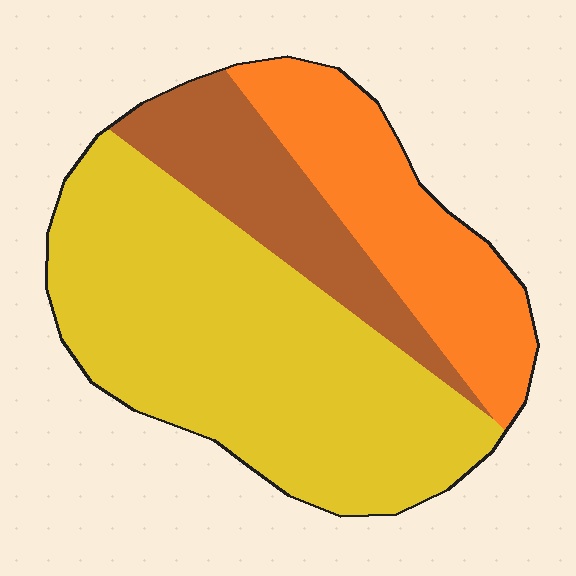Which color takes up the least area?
Brown, at roughly 20%.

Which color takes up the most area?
Yellow, at roughly 55%.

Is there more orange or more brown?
Orange.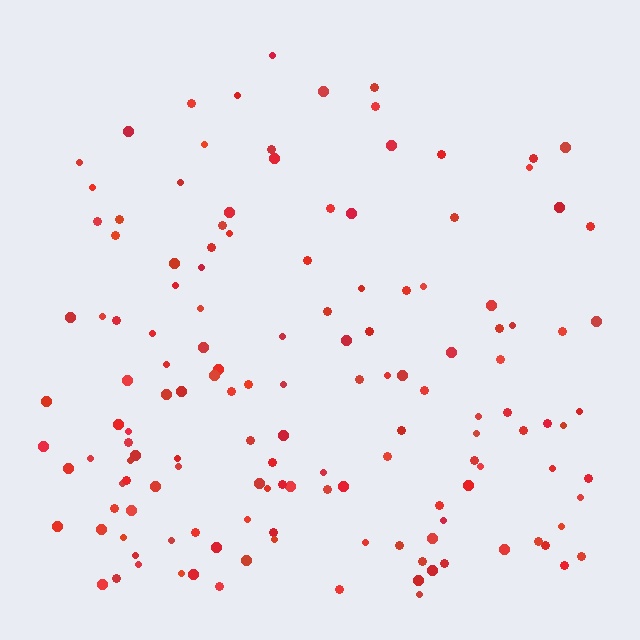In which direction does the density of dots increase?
From top to bottom, with the bottom side densest.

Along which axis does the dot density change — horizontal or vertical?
Vertical.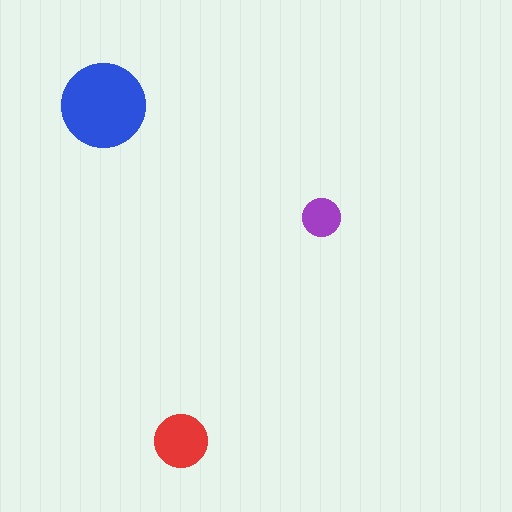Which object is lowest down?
The red circle is bottommost.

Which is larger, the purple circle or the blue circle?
The blue one.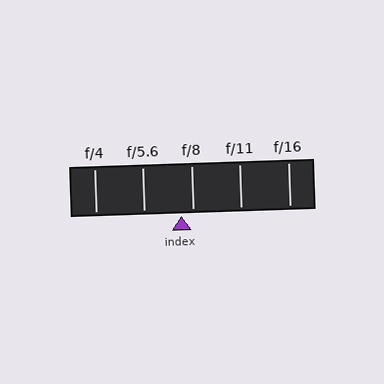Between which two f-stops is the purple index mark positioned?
The index mark is between f/5.6 and f/8.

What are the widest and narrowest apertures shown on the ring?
The widest aperture shown is f/4 and the narrowest is f/16.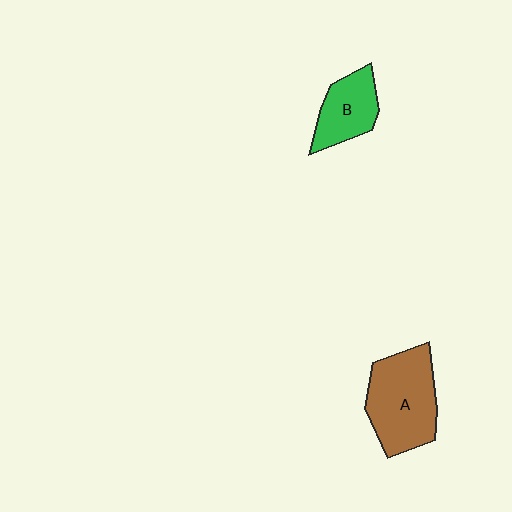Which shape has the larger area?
Shape A (brown).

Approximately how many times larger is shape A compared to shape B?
Approximately 1.7 times.